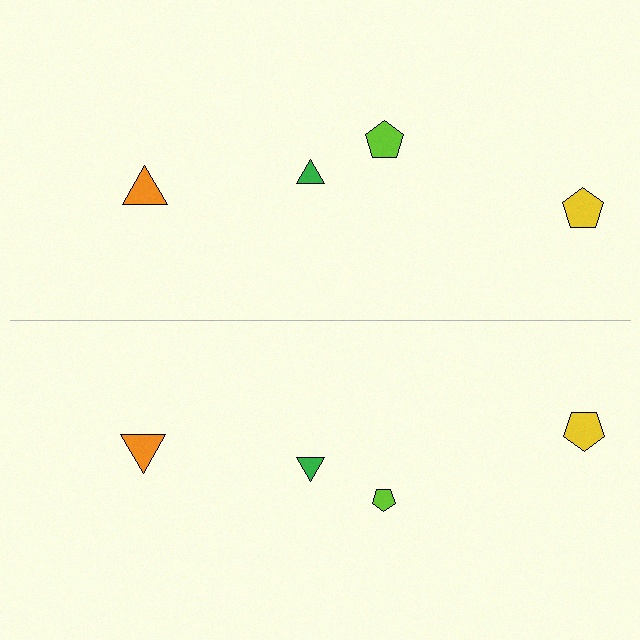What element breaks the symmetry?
The lime pentagon on the bottom side has a different size than its mirror counterpart.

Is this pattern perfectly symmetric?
No, the pattern is not perfectly symmetric. The lime pentagon on the bottom side has a different size than its mirror counterpart.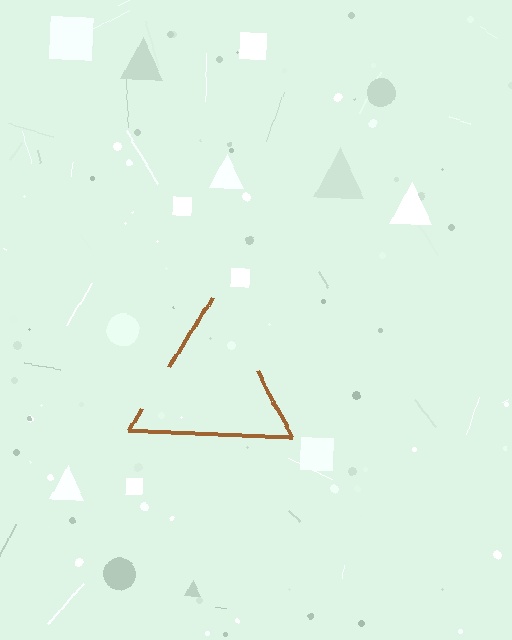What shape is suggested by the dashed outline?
The dashed outline suggests a triangle.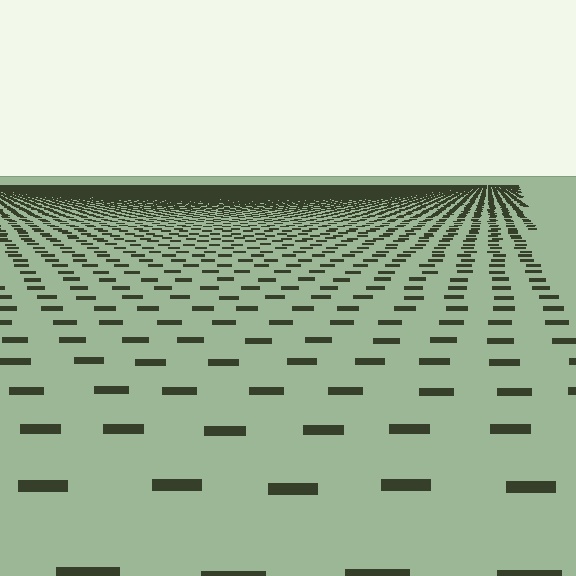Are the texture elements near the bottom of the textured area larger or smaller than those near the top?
Larger. Near the bottom, elements are closer to the viewer and appear at a bigger on-screen size.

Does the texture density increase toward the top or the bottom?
Density increases toward the top.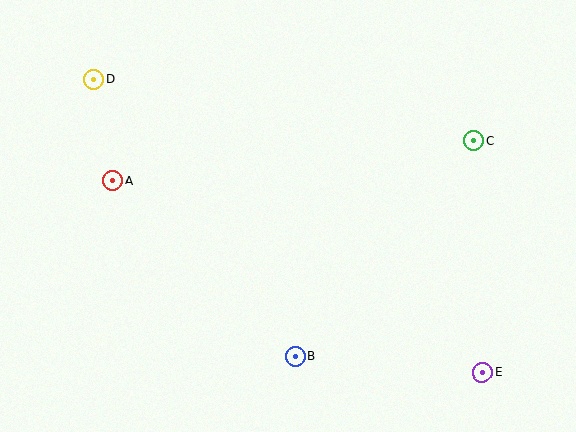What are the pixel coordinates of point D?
Point D is at (94, 80).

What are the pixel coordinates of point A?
Point A is at (113, 180).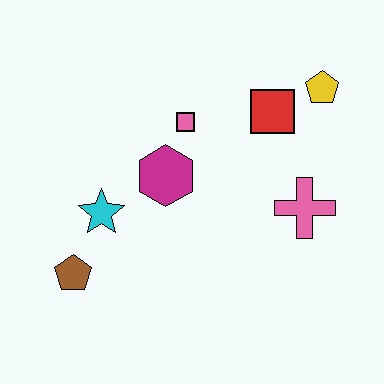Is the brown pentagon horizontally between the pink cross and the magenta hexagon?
No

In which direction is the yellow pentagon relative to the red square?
The yellow pentagon is to the right of the red square.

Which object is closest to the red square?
The yellow pentagon is closest to the red square.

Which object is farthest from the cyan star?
The yellow pentagon is farthest from the cyan star.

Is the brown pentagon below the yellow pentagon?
Yes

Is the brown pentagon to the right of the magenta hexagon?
No